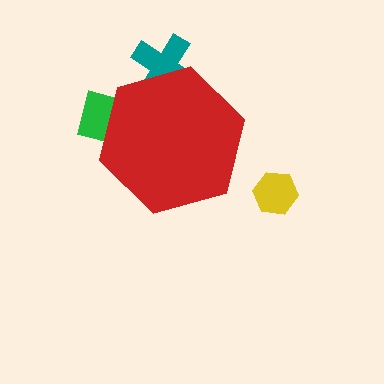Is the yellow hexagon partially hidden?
No, the yellow hexagon is fully visible.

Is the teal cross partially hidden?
Yes, the teal cross is partially hidden behind the red hexagon.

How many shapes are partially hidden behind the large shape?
2 shapes are partially hidden.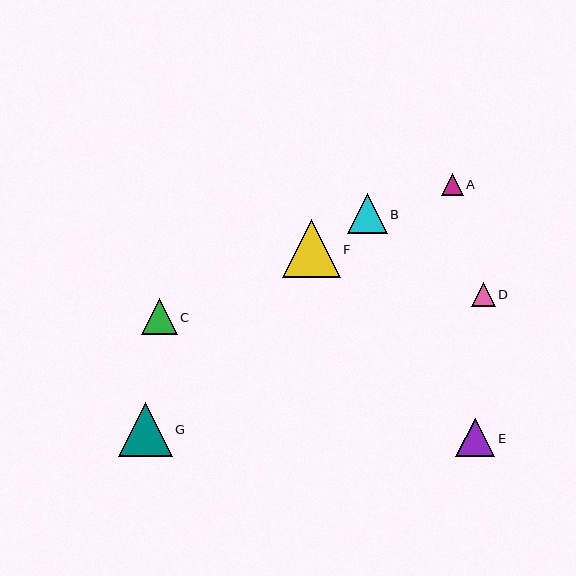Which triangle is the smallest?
Triangle A is the smallest with a size of approximately 22 pixels.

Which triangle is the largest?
Triangle F is the largest with a size of approximately 58 pixels.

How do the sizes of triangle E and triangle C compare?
Triangle E and triangle C are approximately the same size.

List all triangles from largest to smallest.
From largest to smallest: F, G, B, E, C, D, A.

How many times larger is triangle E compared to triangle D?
Triangle E is approximately 1.6 times the size of triangle D.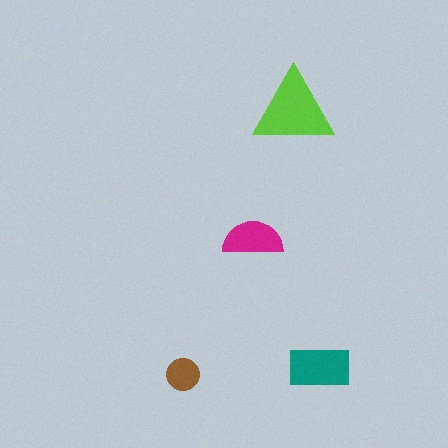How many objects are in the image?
There are 4 objects in the image.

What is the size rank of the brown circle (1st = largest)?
4th.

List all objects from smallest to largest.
The brown circle, the magenta semicircle, the teal rectangle, the lime triangle.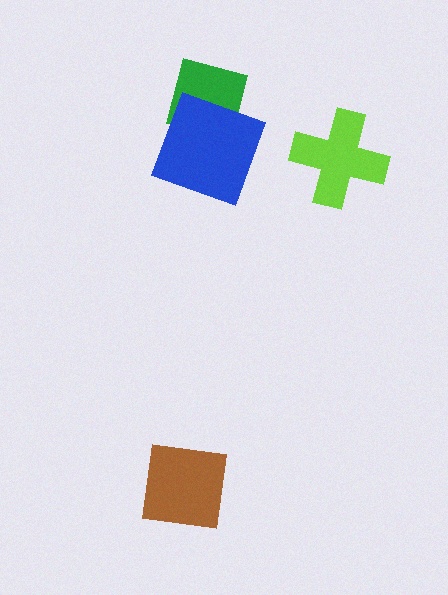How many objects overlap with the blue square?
1 object overlaps with the blue square.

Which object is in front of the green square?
The blue square is in front of the green square.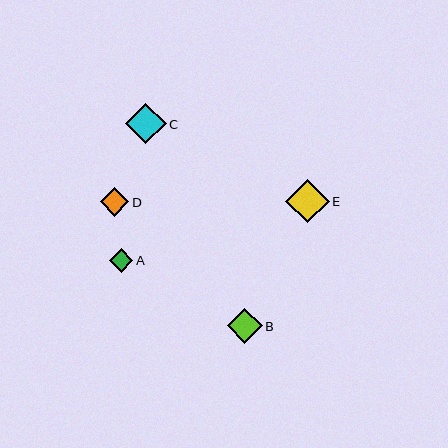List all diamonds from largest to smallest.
From largest to smallest: E, C, B, D, A.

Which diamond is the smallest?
Diamond A is the smallest with a size of approximately 23 pixels.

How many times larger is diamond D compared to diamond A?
Diamond D is approximately 1.2 times the size of diamond A.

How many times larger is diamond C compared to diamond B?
Diamond C is approximately 1.1 times the size of diamond B.